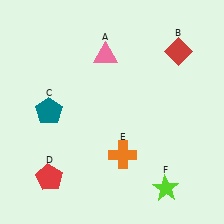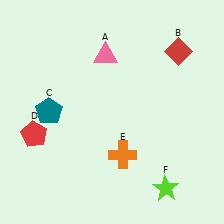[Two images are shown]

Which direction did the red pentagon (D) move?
The red pentagon (D) moved up.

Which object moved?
The red pentagon (D) moved up.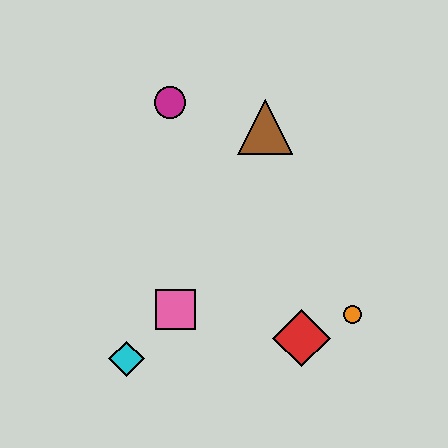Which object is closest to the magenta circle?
The brown triangle is closest to the magenta circle.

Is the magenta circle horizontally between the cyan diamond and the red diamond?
Yes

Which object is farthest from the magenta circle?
The orange circle is farthest from the magenta circle.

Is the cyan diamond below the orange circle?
Yes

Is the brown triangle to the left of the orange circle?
Yes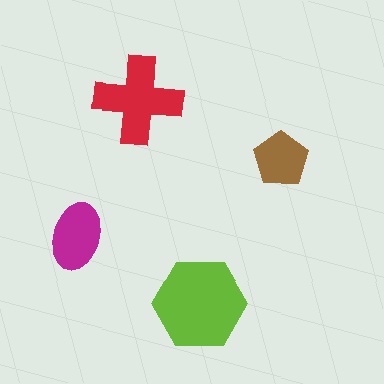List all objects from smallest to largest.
The brown pentagon, the magenta ellipse, the red cross, the lime hexagon.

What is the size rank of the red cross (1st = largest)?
2nd.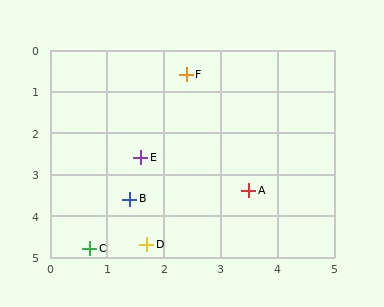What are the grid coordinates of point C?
Point C is at approximately (0.7, 4.8).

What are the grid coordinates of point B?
Point B is at approximately (1.4, 3.6).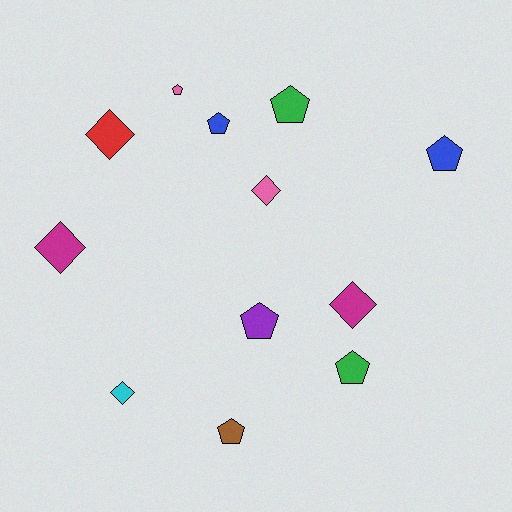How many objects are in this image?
There are 12 objects.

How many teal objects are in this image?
There are no teal objects.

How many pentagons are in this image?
There are 7 pentagons.